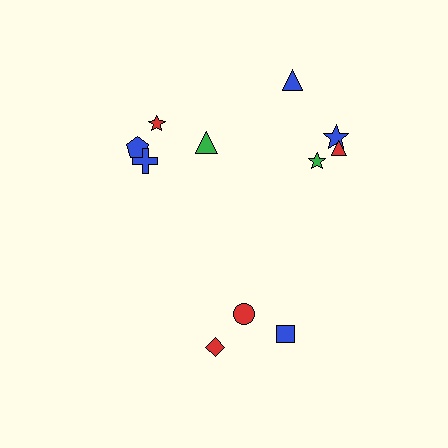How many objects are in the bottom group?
There are 3 objects.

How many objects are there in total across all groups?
There are 11 objects.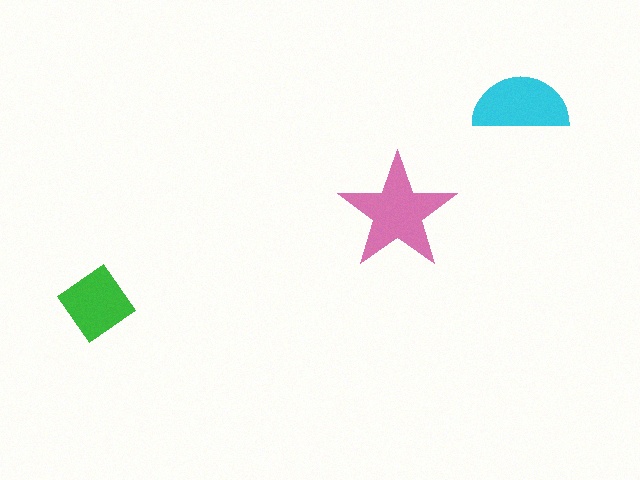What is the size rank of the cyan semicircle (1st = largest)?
2nd.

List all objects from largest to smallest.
The pink star, the cyan semicircle, the green diamond.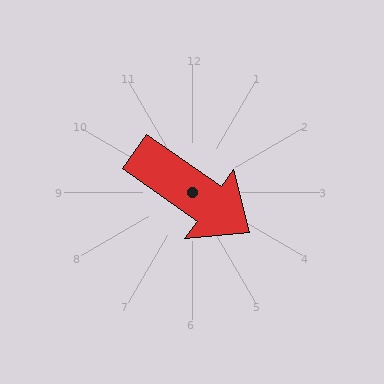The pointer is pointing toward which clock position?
Roughly 4 o'clock.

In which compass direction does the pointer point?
Southeast.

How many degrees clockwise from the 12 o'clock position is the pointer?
Approximately 125 degrees.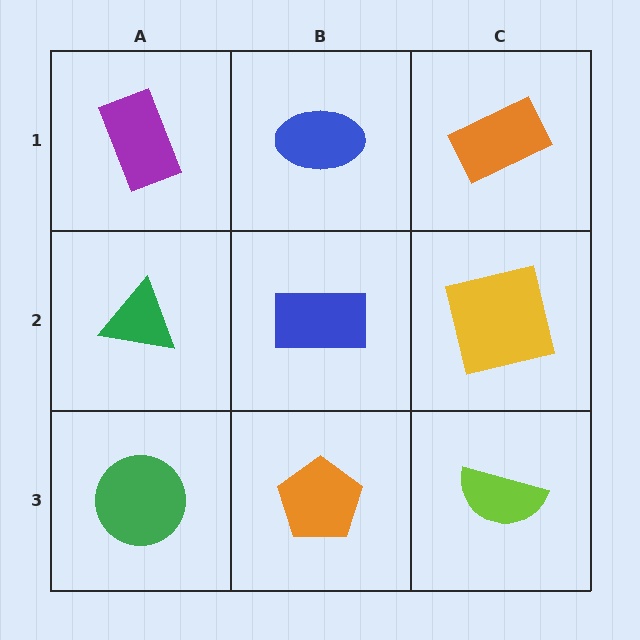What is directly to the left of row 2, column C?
A blue rectangle.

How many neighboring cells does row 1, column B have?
3.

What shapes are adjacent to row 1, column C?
A yellow square (row 2, column C), a blue ellipse (row 1, column B).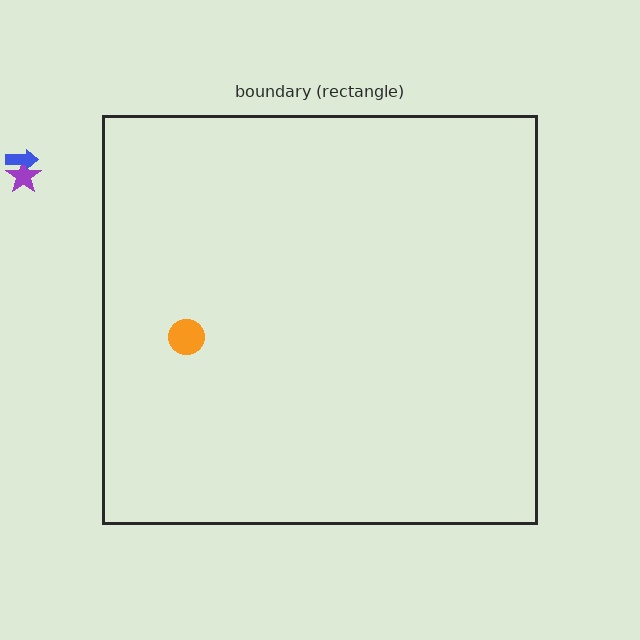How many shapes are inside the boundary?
1 inside, 2 outside.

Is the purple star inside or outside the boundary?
Outside.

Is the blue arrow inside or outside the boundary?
Outside.